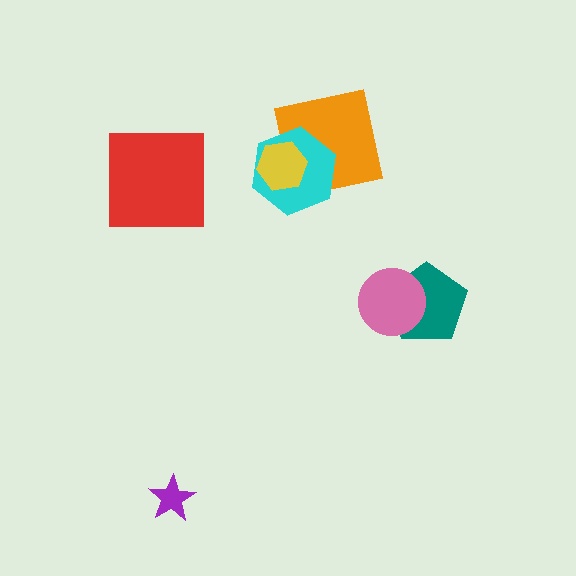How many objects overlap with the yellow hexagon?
2 objects overlap with the yellow hexagon.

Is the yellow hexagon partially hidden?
No, no other shape covers it.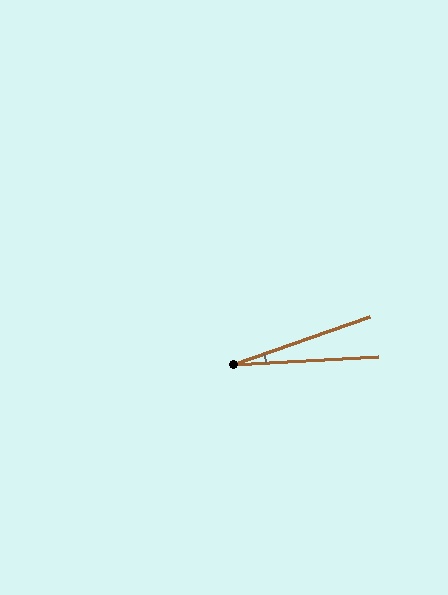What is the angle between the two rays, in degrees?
Approximately 16 degrees.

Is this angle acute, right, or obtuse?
It is acute.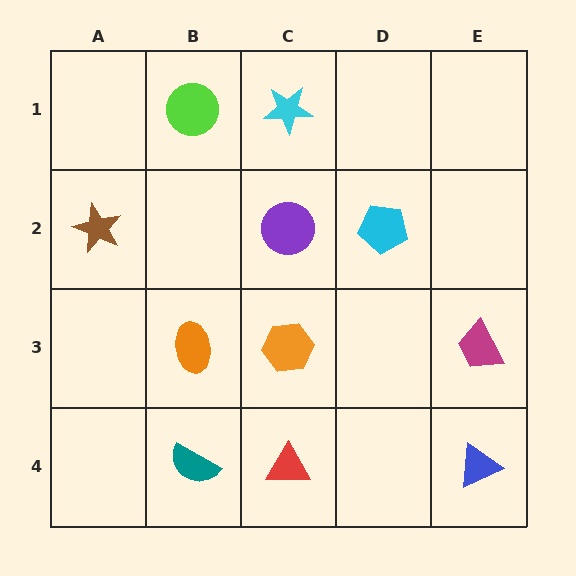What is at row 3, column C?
An orange hexagon.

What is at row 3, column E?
A magenta trapezoid.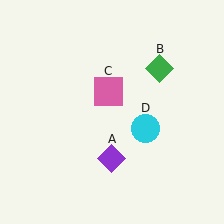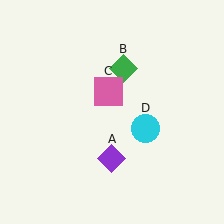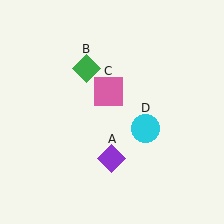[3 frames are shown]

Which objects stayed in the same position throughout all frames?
Purple diamond (object A) and pink square (object C) and cyan circle (object D) remained stationary.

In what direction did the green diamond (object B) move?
The green diamond (object B) moved left.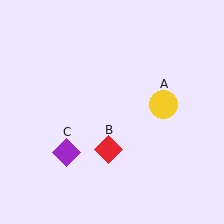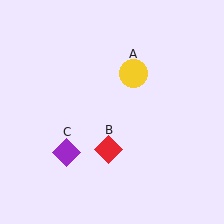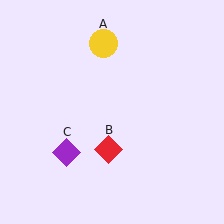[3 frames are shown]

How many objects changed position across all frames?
1 object changed position: yellow circle (object A).